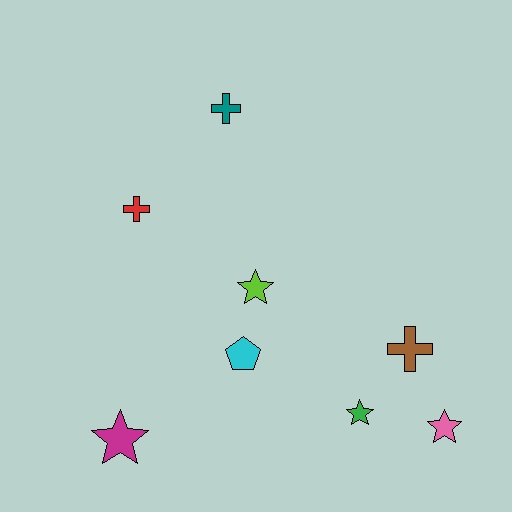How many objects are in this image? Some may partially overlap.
There are 8 objects.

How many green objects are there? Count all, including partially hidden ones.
There is 1 green object.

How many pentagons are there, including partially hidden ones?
There is 1 pentagon.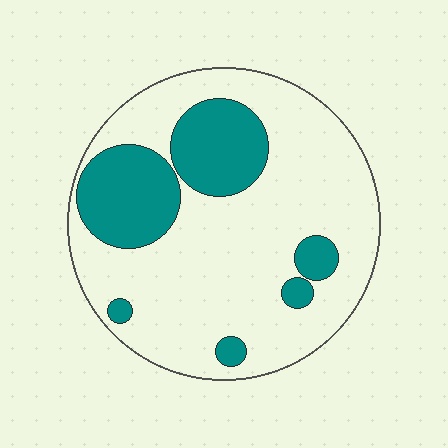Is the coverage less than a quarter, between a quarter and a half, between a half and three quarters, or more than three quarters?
Between a quarter and a half.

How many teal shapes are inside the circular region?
6.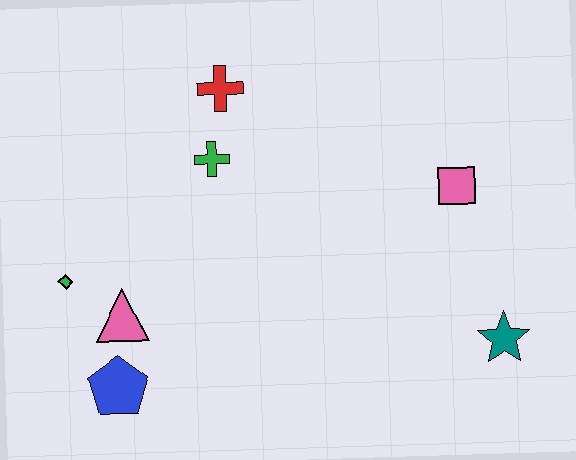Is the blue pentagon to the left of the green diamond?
No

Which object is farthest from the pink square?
The green diamond is farthest from the pink square.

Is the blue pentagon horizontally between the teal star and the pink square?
No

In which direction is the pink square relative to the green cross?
The pink square is to the right of the green cross.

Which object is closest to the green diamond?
The pink triangle is closest to the green diamond.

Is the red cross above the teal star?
Yes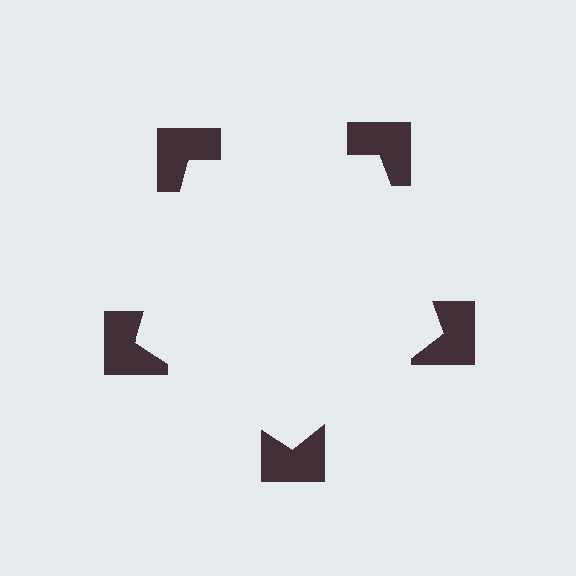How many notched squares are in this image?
There are 5 — one at each vertex of the illusory pentagon.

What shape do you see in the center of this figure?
An illusory pentagon — its edges are inferred from the aligned wedge cuts in the notched squares, not physically drawn.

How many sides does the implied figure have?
5 sides.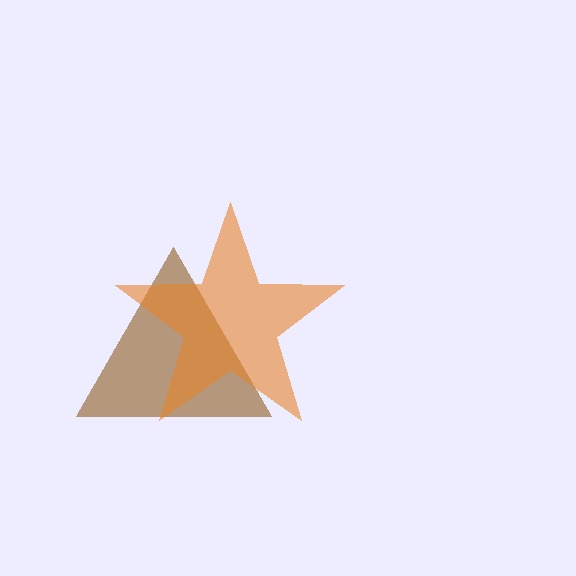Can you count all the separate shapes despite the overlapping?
Yes, there are 2 separate shapes.